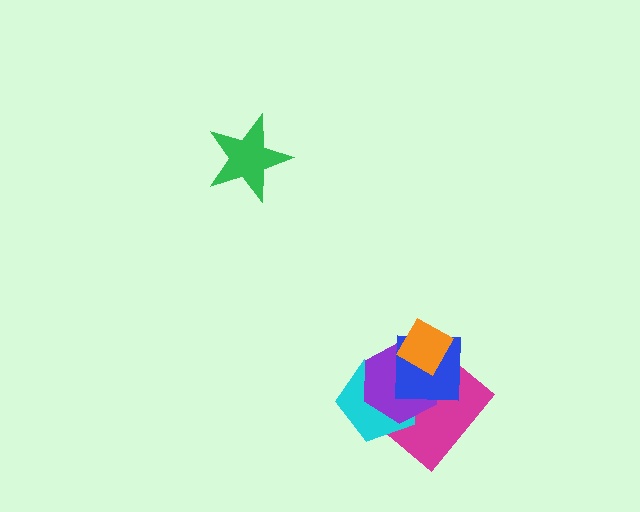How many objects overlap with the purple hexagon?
4 objects overlap with the purple hexagon.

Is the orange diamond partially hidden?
No, no other shape covers it.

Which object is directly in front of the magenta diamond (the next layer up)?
The cyan pentagon is directly in front of the magenta diamond.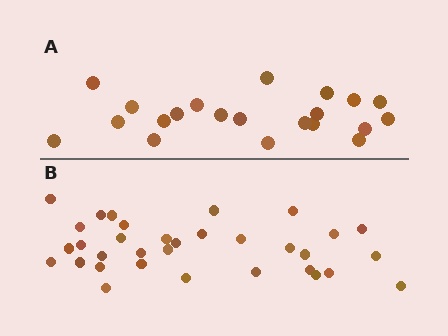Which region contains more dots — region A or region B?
Region B (the bottom region) has more dots.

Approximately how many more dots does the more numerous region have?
Region B has roughly 12 or so more dots than region A.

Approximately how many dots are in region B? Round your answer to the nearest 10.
About 30 dots. (The exact count is 33, which rounds to 30.)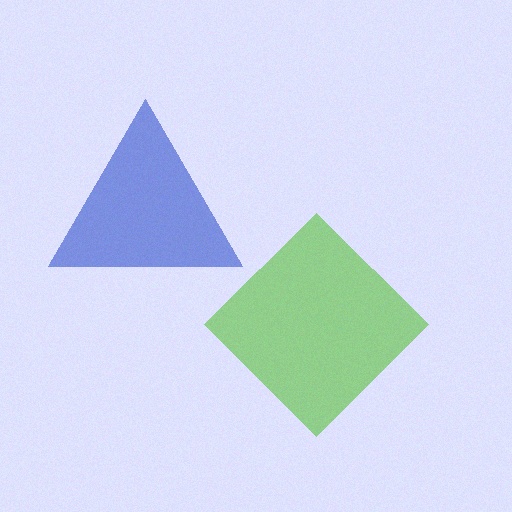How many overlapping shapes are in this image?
There are 2 overlapping shapes in the image.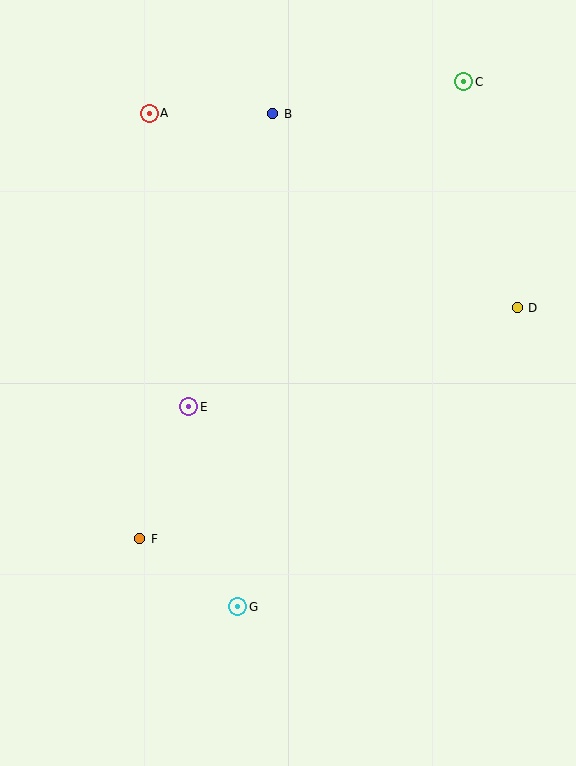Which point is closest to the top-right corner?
Point C is closest to the top-right corner.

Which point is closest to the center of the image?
Point E at (189, 407) is closest to the center.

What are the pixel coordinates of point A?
Point A is at (149, 113).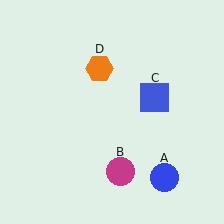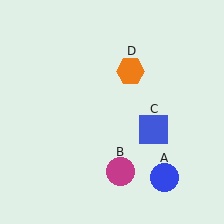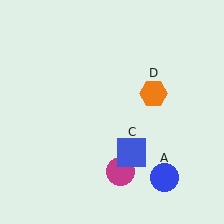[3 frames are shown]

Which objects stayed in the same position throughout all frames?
Blue circle (object A) and magenta circle (object B) remained stationary.